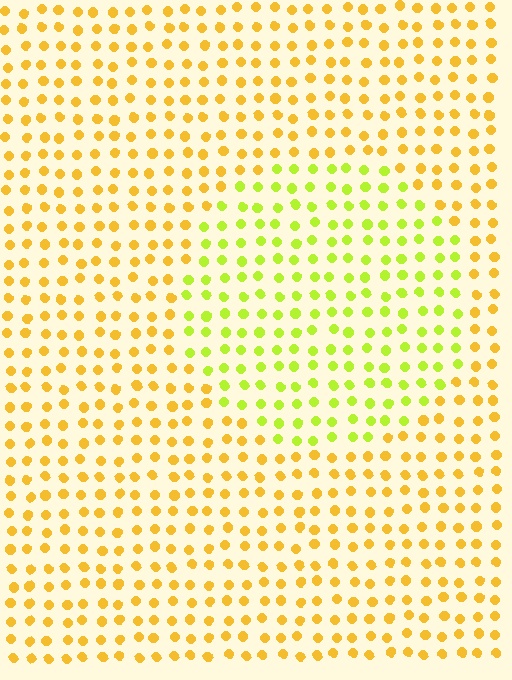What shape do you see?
I see a circle.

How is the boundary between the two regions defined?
The boundary is defined purely by a slight shift in hue (about 37 degrees). Spacing, size, and orientation are identical on both sides.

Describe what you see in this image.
The image is filled with small yellow elements in a uniform arrangement. A circle-shaped region is visible where the elements are tinted to a slightly different hue, forming a subtle color boundary.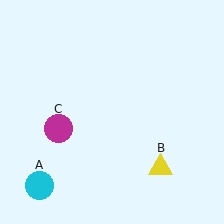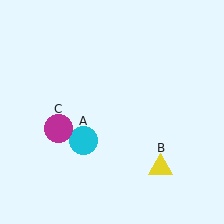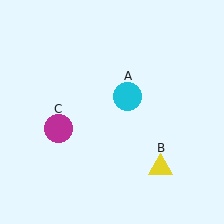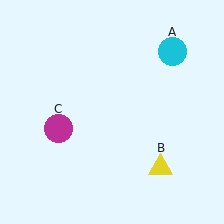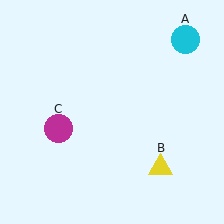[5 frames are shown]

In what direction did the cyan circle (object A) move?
The cyan circle (object A) moved up and to the right.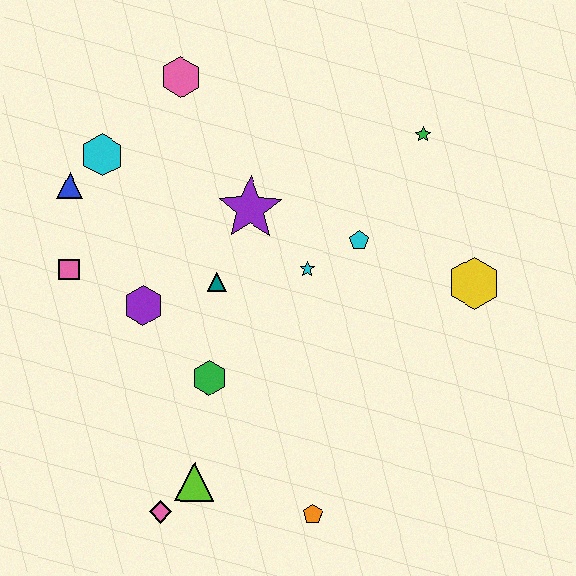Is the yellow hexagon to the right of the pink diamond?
Yes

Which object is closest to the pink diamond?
The lime triangle is closest to the pink diamond.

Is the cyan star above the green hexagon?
Yes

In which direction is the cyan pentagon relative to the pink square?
The cyan pentagon is to the right of the pink square.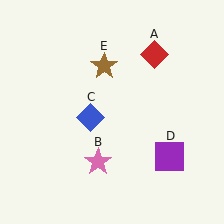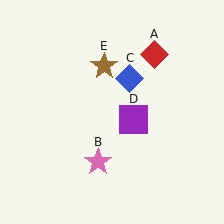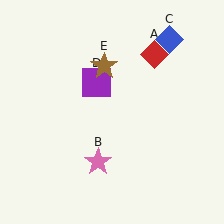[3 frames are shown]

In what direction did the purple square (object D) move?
The purple square (object D) moved up and to the left.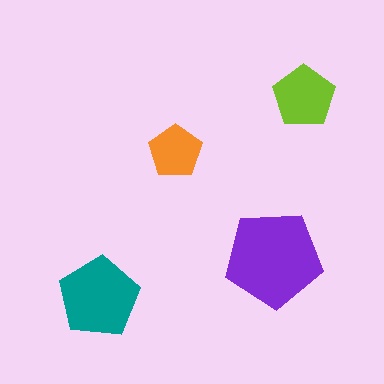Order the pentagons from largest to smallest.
the purple one, the teal one, the lime one, the orange one.